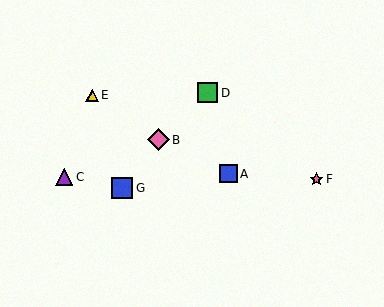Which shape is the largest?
The pink diamond (labeled B) is the largest.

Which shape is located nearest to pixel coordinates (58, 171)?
The purple triangle (labeled C) at (64, 177) is nearest to that location.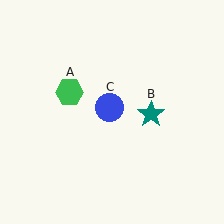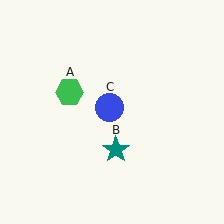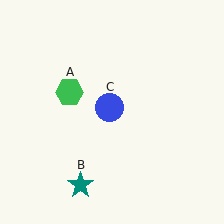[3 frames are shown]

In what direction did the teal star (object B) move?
The teal star (object B) moved down and to the left.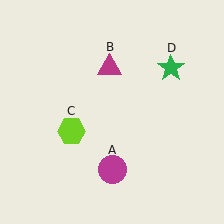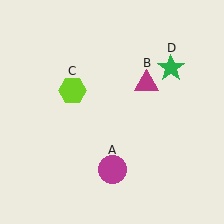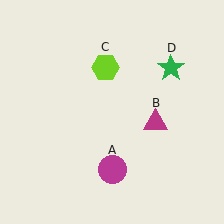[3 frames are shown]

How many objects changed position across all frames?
2 objects changed position: magenta triangle (object B), lime hexagon (object C).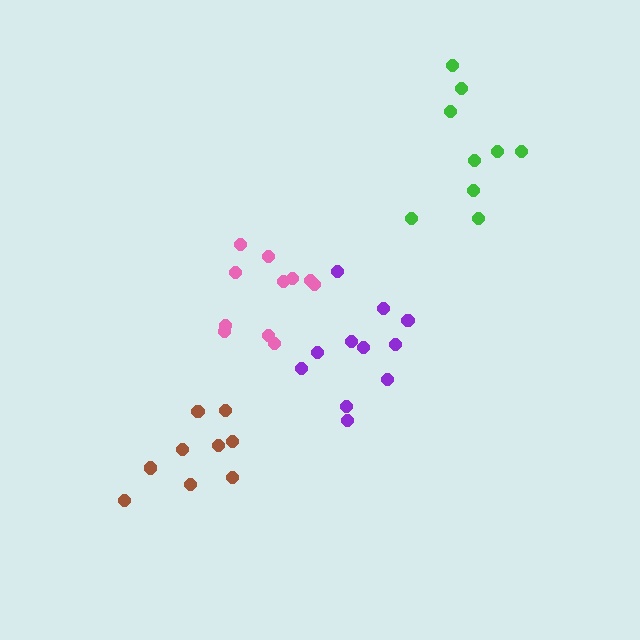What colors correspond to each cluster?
The clusters are colored: green, purple, brown, pink.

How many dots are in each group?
Group 1: 9 dots, Group 2: 11 dots, Group 3: 9 dots, Group 4: 11 dots (40 total).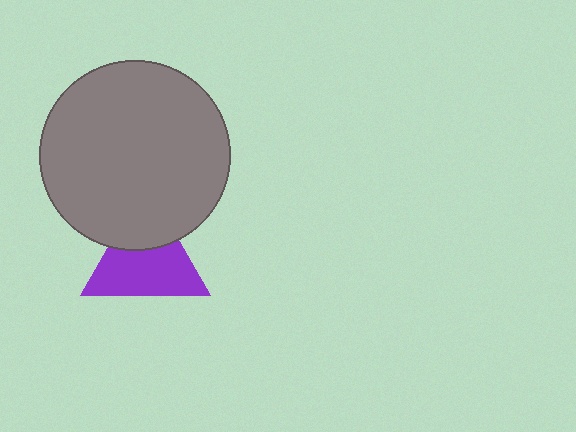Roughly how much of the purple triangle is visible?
Most of it is visible (roughly 66%).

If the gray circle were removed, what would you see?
You would see the complete purple triangle.